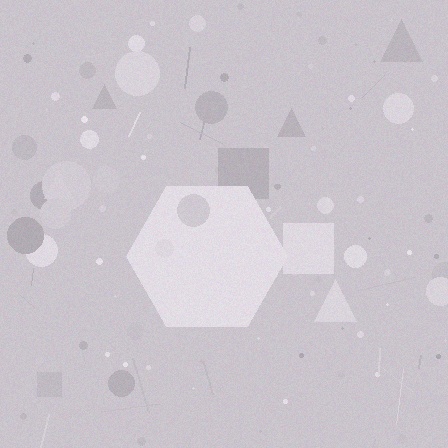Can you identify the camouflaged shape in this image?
The camouflaged shape is a hexagon.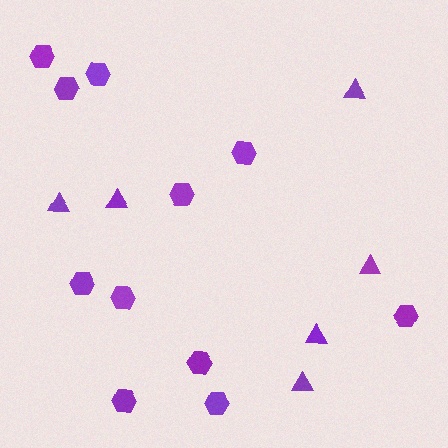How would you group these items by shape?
There are 2 groups: one group of triangles (6) and one group of hexagons (11).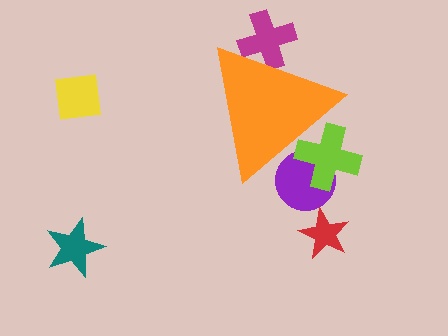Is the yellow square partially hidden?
No, the yellow square is fully visible.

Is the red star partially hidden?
No, the red star is fully visible.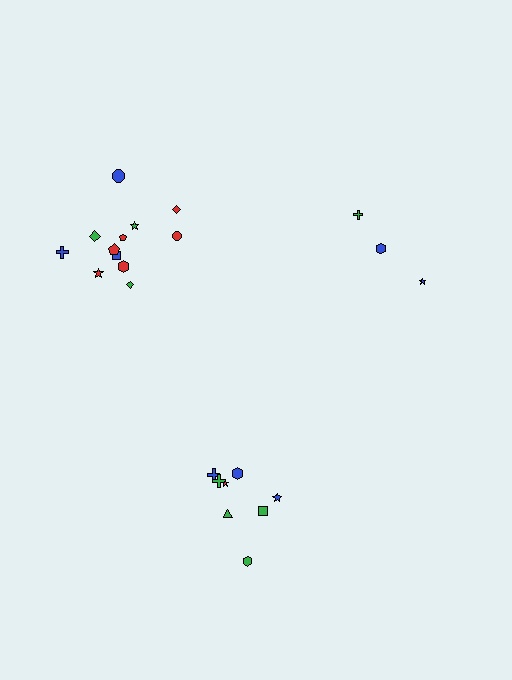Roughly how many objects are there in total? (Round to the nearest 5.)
Roughly 25 objects in total.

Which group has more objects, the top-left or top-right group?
The top-left group.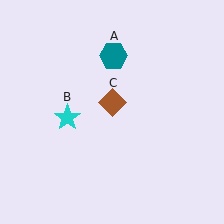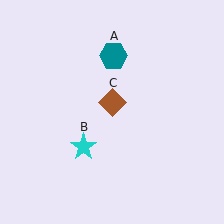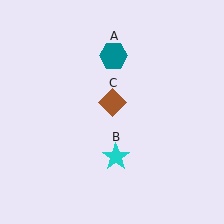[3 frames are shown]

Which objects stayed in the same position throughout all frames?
Teal hexagon (object A) and brown diamond (object C) remained stationary.